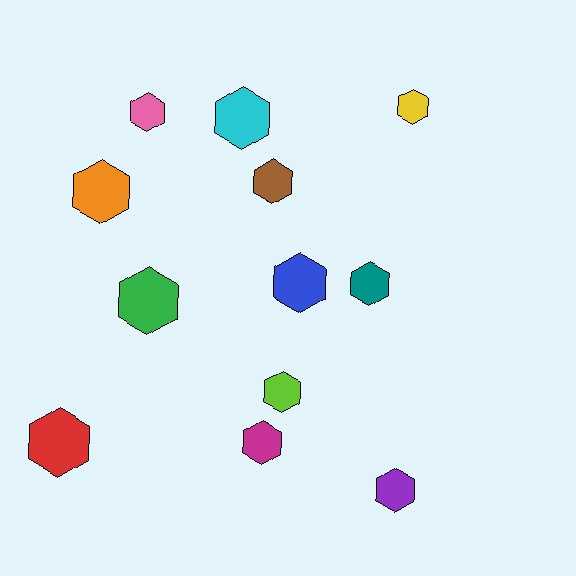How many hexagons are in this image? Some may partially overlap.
There are 12 hexagons.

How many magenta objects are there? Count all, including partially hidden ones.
There is 1 magenta object.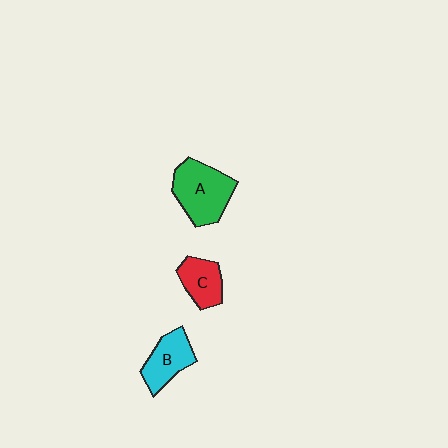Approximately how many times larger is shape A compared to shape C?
Approximately 1.7 times.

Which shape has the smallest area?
Shape C (red).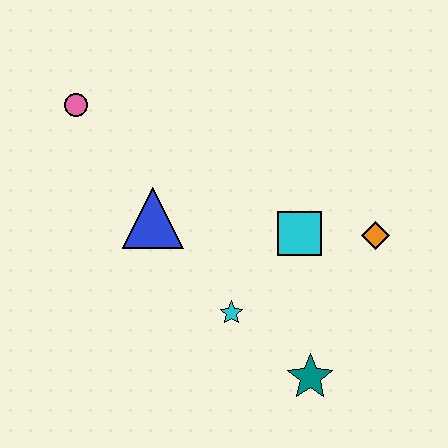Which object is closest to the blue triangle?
The cyan star is closest to the blue triangle.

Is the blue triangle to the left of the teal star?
Yes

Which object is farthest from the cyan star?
The pink circle is farthest from the cyan star.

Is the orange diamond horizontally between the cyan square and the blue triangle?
No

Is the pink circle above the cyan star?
Yes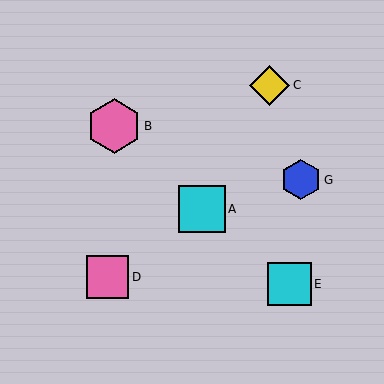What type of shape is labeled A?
Shape A is a cyan square.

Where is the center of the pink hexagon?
The center of the pink hexagon is at (114, 126).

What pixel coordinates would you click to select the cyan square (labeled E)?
Click at (289, 284) to select the cyan square E.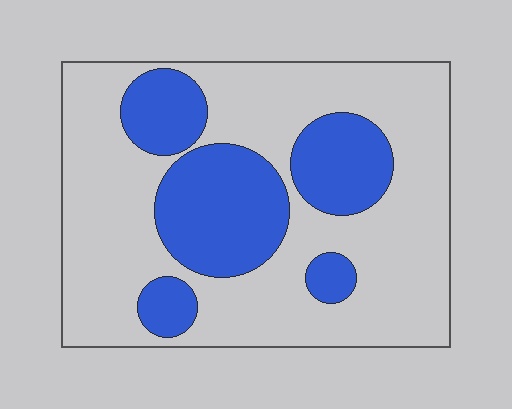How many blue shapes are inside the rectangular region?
5.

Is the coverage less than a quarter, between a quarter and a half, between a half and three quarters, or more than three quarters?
Between a quarter and a half.